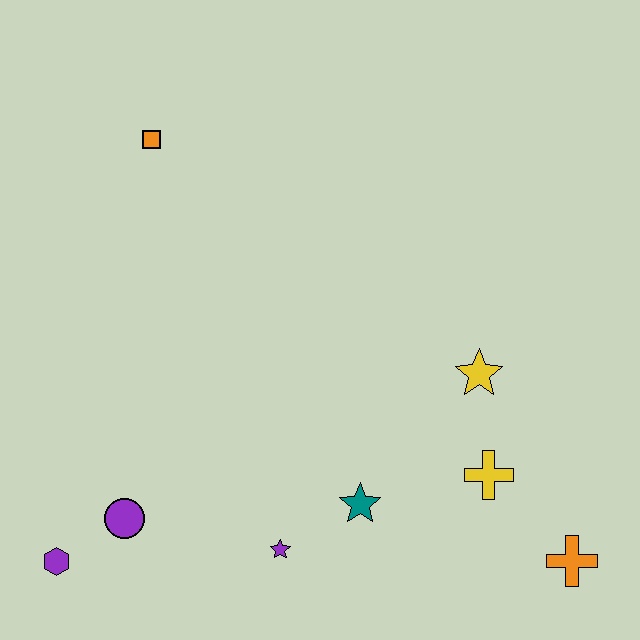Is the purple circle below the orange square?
Yes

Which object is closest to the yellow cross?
The yellow star is closest to the yellow cross.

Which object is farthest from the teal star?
The orange square is farthest from the teal star.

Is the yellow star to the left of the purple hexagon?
No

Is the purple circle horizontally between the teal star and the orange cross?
No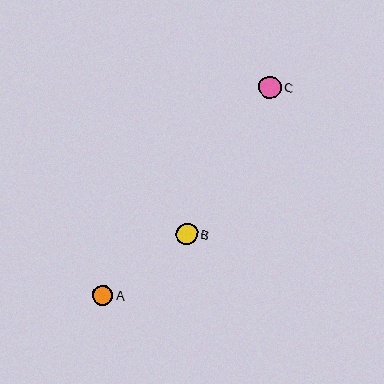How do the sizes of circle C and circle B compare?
Circle C and circle B are approximately the same size.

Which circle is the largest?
Circle C is the largest with a size of approximately 23 pixels.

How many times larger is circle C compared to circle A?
Circle C is approximately 1.1 times the size of circle A.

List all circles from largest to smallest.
From largest to smallest: C, B, A.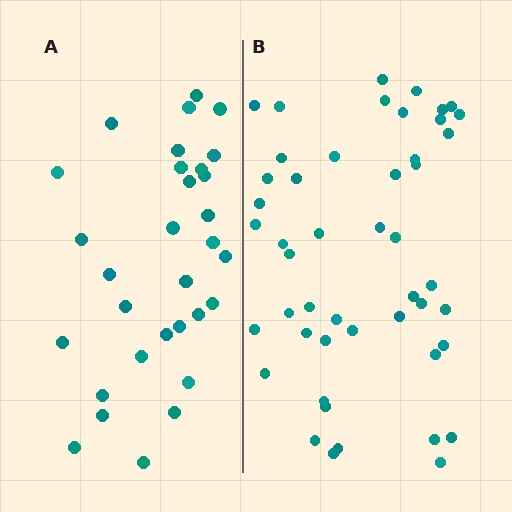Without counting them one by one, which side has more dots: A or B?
Region B (the right region) has more dots.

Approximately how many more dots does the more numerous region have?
Region B has approximately 15 more dots than region A.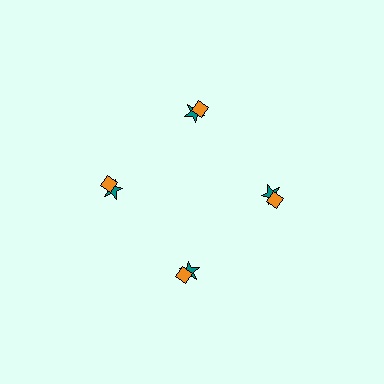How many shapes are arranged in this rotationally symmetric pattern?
There are 8 shapes, arranged in 4 groups of 2.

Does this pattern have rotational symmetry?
Yes, this pattern has 4-fold rotational symmetry. It looks the same after rotating 90 degrees around the center.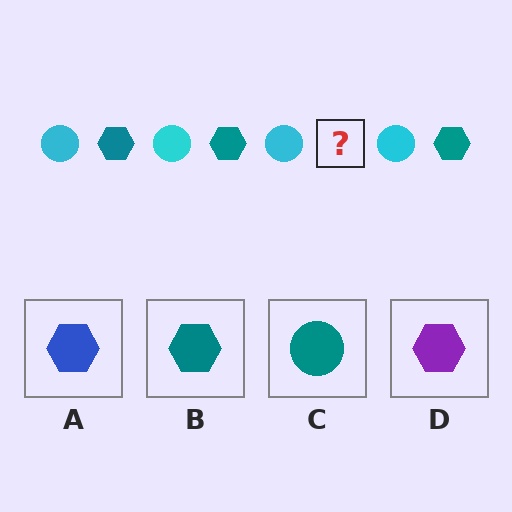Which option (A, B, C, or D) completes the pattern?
B.